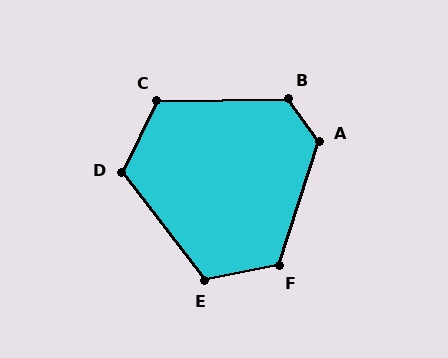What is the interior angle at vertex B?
Approximately 125 degrees (obtuse).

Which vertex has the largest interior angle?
A, at approximately 126 degrees.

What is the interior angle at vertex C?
Approximately 117 degrees (obtuse).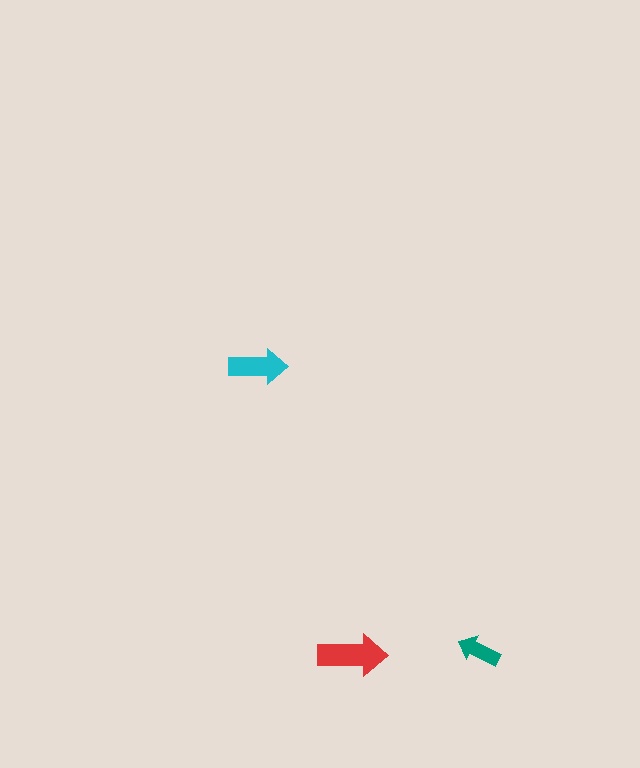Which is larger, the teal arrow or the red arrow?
The red one.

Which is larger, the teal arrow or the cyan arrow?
The cyan one.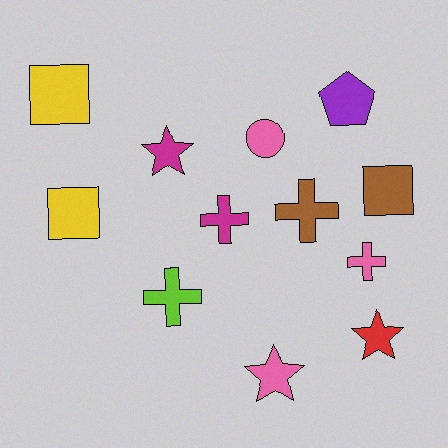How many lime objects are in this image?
There is 1 lime object.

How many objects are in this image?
There are 12 objects.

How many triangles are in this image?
There are no triangles.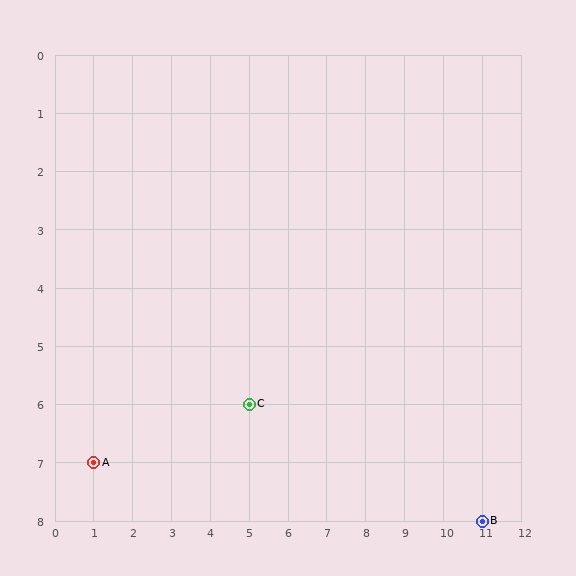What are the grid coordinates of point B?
Point B is at grid coordinates (11, 8).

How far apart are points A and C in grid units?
Points A and C are 4 columns and 1 row apart (about 4.1 grid units diagonally).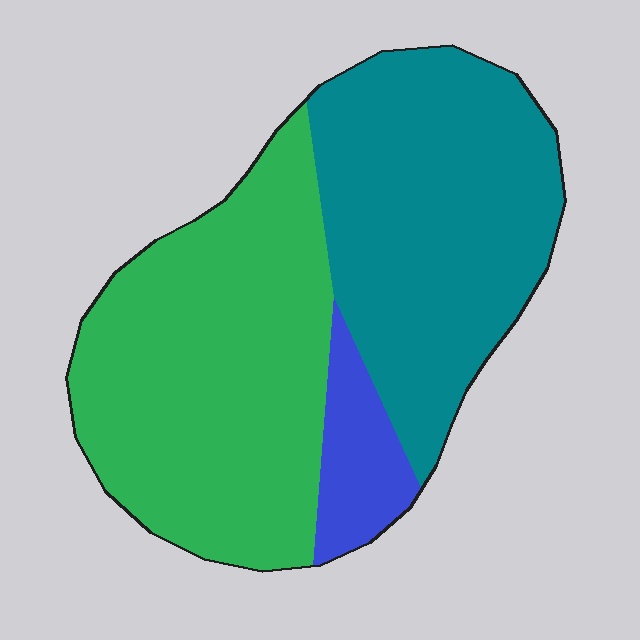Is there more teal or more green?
Green.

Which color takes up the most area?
Green, at roughly 50%.